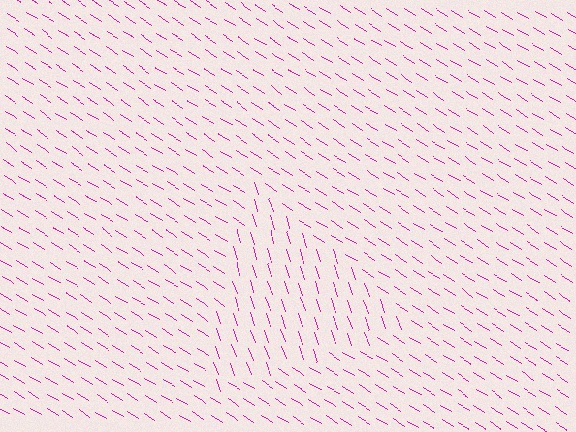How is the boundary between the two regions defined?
The boundary is defined purely by a change in line orientation (approximately 40 degrees difference). All lines are the same color and thickness.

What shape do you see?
I see a triangle.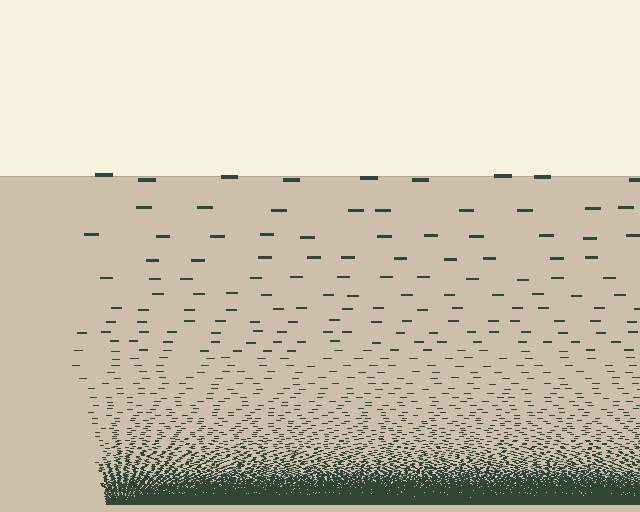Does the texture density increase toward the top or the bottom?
Density increases toward the bottom.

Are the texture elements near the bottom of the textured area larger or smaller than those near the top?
Smaller. The gradient is inverted — elements near the bottom are smaller and denser.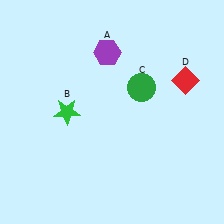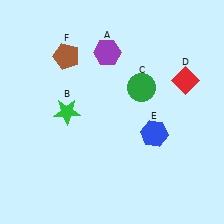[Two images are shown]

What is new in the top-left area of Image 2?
A brown pentagon (F) was added in the top-left area of Image 2.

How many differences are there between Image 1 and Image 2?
There are 2 differences between the two images.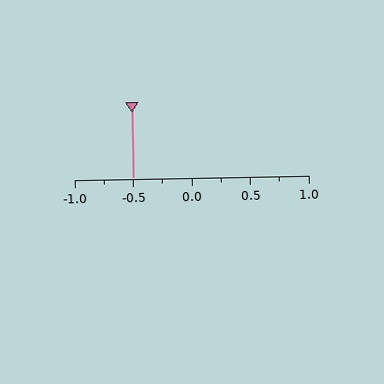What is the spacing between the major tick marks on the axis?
The major ticks are spaced 0.5 apart.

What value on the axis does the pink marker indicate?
The marker indicates approximately -0.5.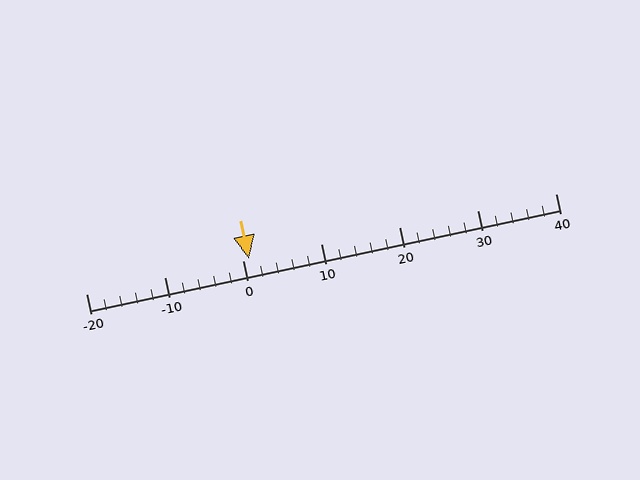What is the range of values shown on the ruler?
The ruler shows values from -20 to 40.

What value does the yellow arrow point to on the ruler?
The yellow arrow points to approximately 1.